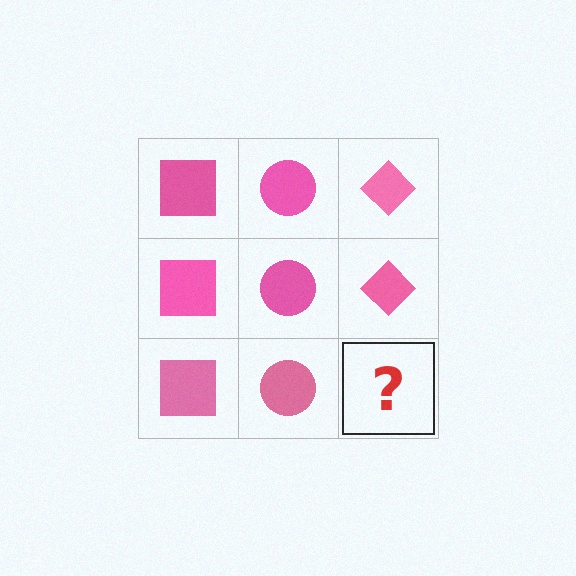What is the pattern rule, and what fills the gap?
The rule is that each column has a consistent shape. The gap should be filled with a pink diamond.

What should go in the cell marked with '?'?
The missing cell should contain a pink diamond.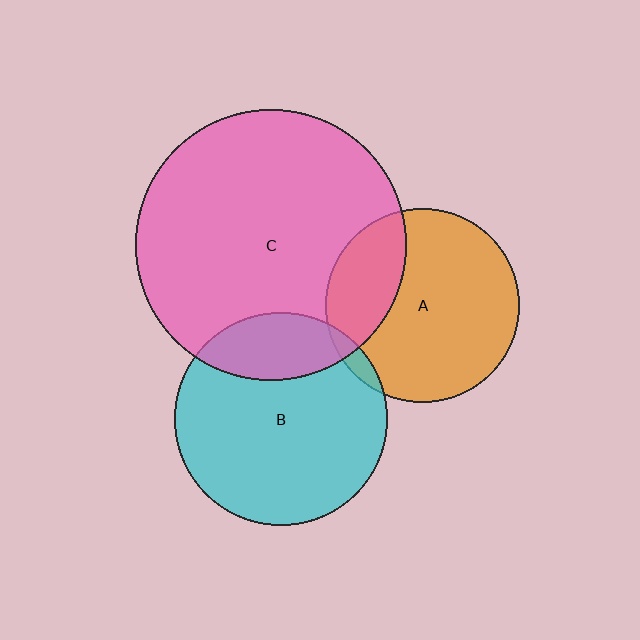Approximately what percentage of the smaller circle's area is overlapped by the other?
Approximately 25%.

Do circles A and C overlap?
Yes.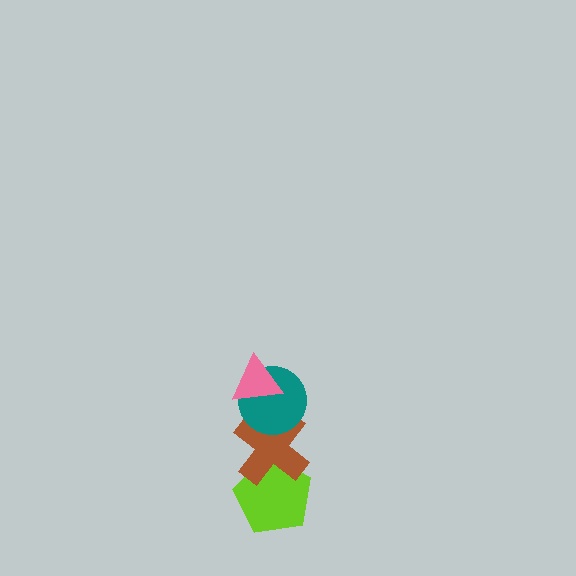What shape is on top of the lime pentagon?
The brown cross is on top of the lime pentagon.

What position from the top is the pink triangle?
The pink triangle is 1st from the top.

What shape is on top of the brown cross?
The teal circle is on top of the brown cross.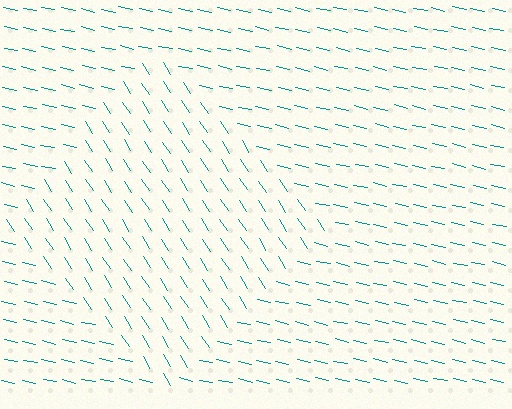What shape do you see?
I see a diamond.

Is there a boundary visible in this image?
Yes, there is a texture boundary formed by a change in line orientation.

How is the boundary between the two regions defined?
The boundary is defined purely by a change in line orientation (approximately 45 degrees difference). All lines are the same color and thickness.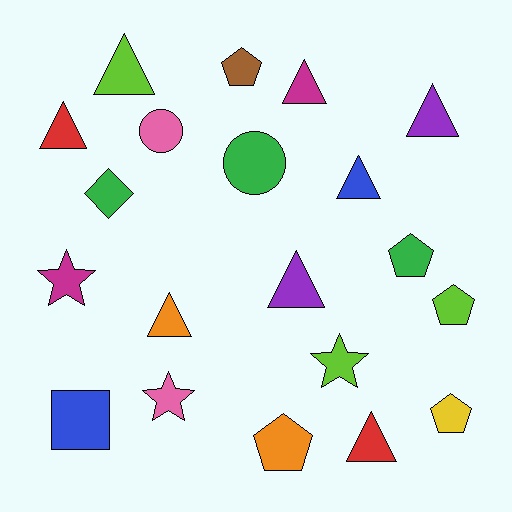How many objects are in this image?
There are 20 objects.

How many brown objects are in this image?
There is 1 brown object.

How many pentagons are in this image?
There are 5 pentagons.